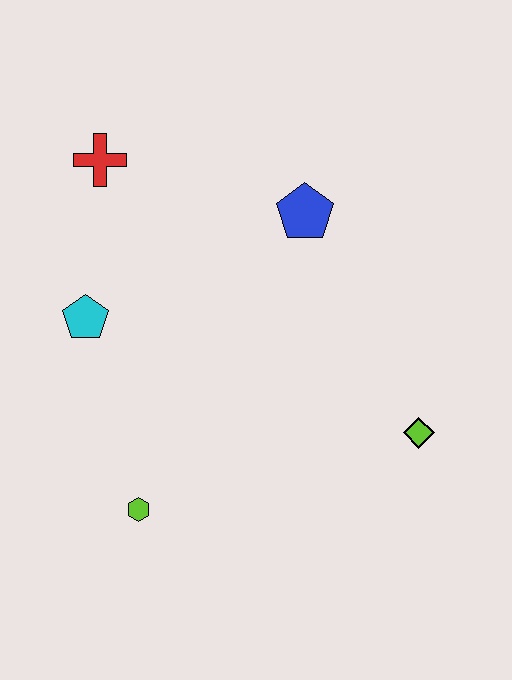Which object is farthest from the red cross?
The lime diamond is farthest from the red cross.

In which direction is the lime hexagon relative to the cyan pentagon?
The lime hexagon is below the cyan pentagon.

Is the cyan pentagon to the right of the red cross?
No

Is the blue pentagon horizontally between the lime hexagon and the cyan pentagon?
No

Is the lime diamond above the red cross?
No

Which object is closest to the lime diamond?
The blue pentagon is closest to the lime diamond.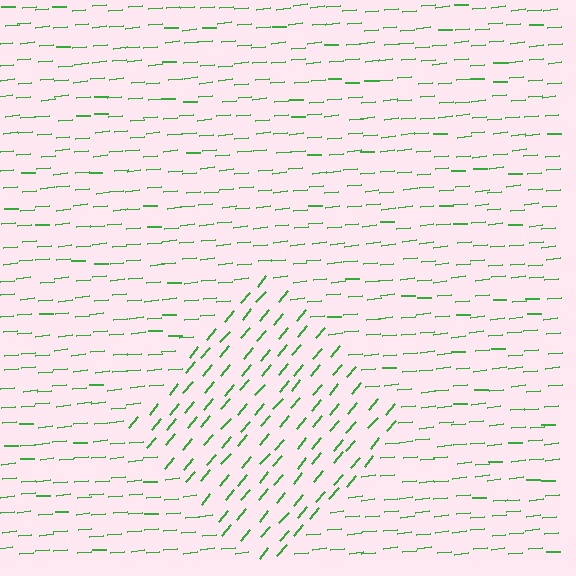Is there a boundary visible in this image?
Yes, there is a texture boundary formed by a change in line orientation.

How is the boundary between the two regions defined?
The boundary is defined purely by a change in line orientation (approximately 45 degrees difference). All lines are the same color and thickness.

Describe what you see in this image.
The image is filled with small green line segments. A diamond region in the image has lines oriented differently from the surrounding lines, creating a visible texture boundary.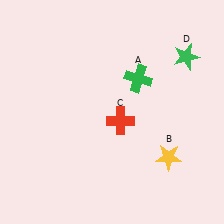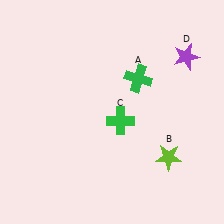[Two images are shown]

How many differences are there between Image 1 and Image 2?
There are 3 differences between the two images.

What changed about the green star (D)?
In Image 1, D is green. In Image 2, it changed to purple.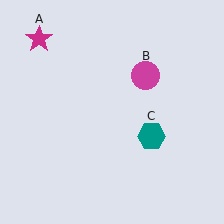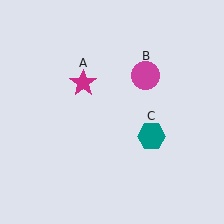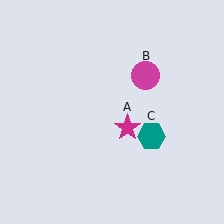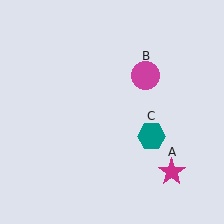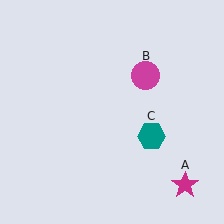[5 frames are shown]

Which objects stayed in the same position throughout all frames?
Magenta circle (object B) and teal hexagon (object C) remained stationary.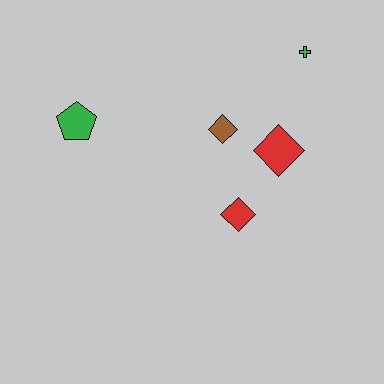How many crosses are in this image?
There is 1 cross.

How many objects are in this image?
There are 5 objects.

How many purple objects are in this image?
There are no purple objects.